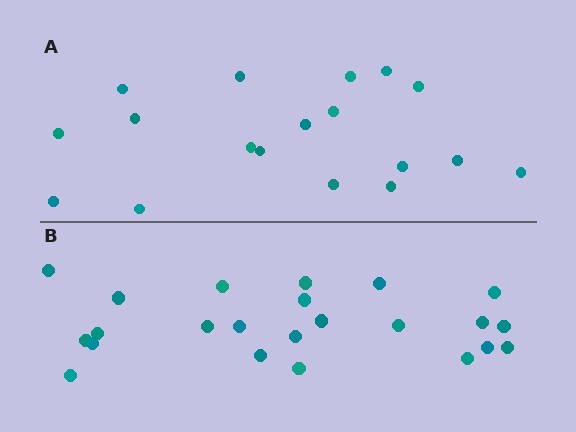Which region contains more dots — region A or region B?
Region B (the bottom region) has more dots.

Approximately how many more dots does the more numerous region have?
Region B has about 5 more dots than region A.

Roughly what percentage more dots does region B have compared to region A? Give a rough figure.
About 30% more.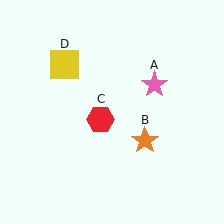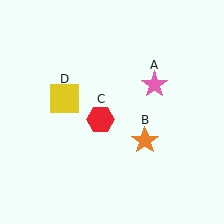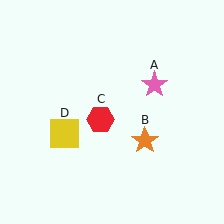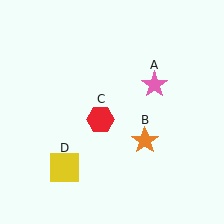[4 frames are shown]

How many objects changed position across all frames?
1 object changed position: yellow square (object D).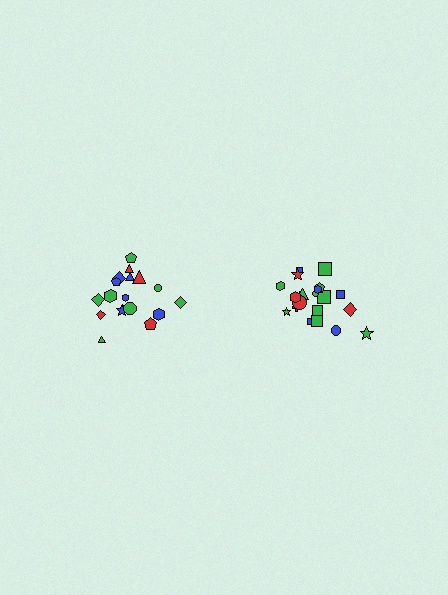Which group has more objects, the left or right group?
The right group.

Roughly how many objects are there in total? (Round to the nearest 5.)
Roughly 40 objects in total.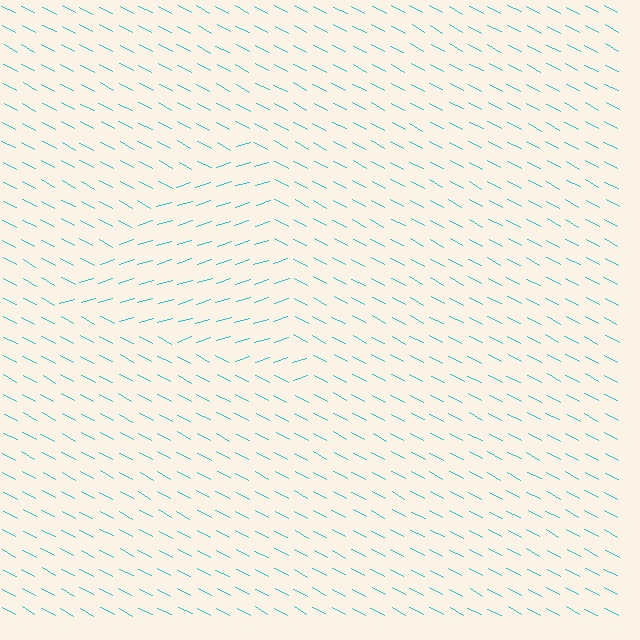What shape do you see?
I see a triangle.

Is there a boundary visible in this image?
Yes, there is a texture boundary formed by a change in line orientation.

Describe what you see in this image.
The image is filled with small cyan line segments. A triangle region in the image has lines oriented differently from the surrounding lines, creating a visible texture boundary.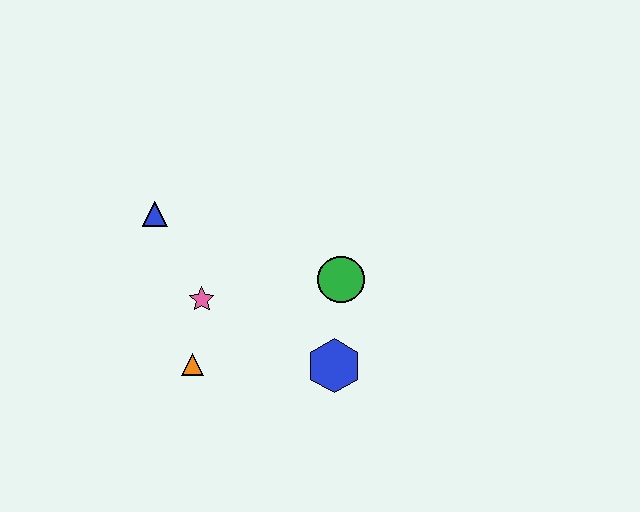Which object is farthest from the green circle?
The blue triangle is farthest from the green circle.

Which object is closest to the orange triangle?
The pink star is closest to the orange triangle.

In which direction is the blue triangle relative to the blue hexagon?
The blue triangle is to the left of the blue hexagon.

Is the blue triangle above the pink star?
Yes